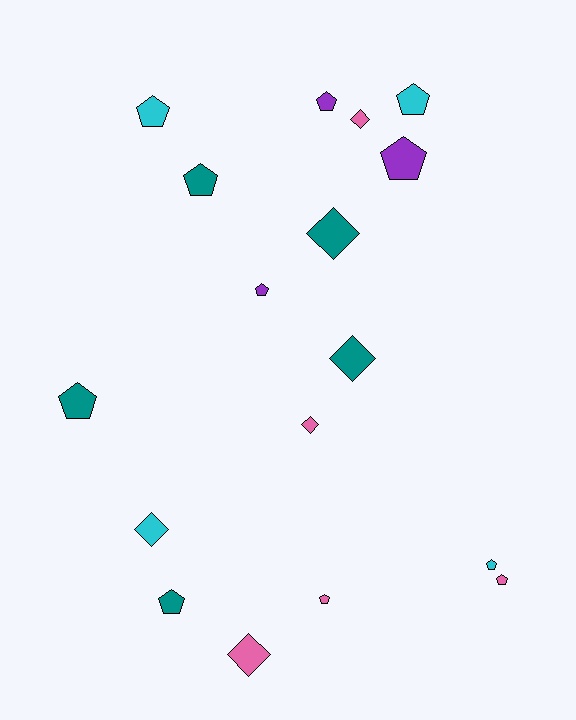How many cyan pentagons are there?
There are 3 cyan pentagons.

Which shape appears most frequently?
Pentagon, with 11 objects.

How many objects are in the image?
There are 17 objects.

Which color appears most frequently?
Teal, with 5 objects.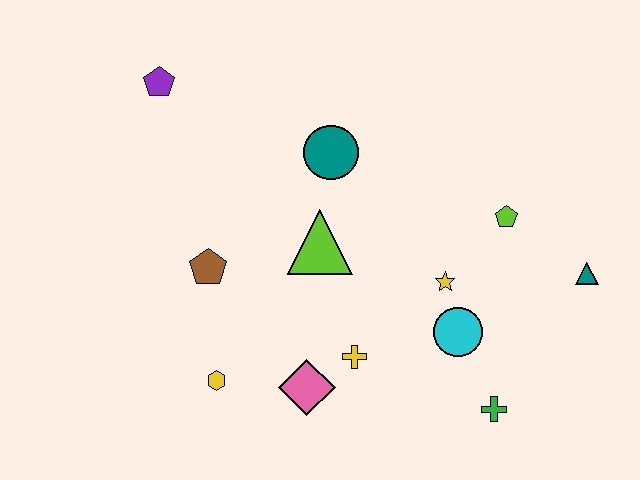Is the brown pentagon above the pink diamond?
Yes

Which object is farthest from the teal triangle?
The purple pentagon is farthest from the teal triangle.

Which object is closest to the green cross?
The cyan circle is closest to the green cross.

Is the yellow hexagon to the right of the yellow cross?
No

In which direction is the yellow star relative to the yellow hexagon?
The yellow star is to the right of the yellow hexagon.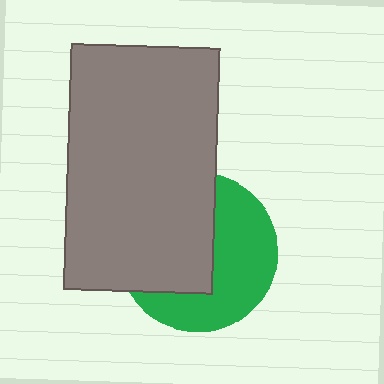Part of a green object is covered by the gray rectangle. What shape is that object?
It is a circle.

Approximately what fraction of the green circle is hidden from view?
Roughly 50% of the green circle is hidden behind the gray rectangle.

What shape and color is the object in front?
The object in front is a gray rectangle.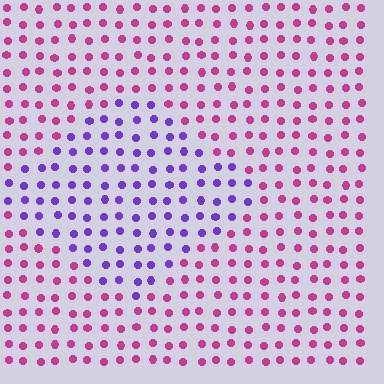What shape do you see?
I see a diamond.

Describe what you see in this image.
The image is filled with small magenta elements in a uniform arrangement. A diamond-shaped region is visible where the elements are tinted to a slightly different hue, forming a subtle color boundary.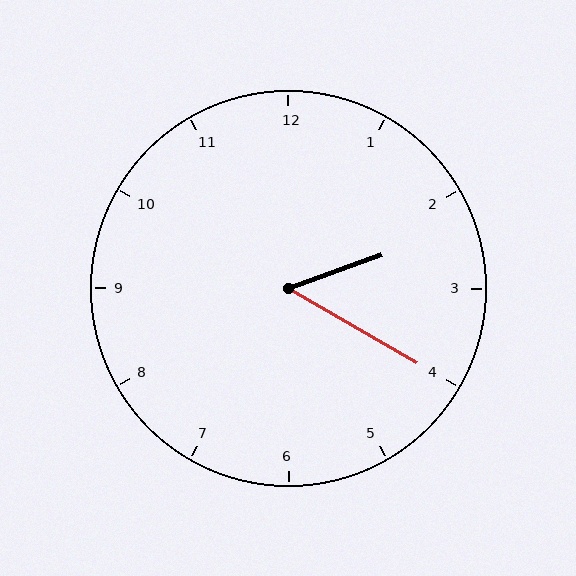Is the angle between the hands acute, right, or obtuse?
It is acute.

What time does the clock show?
2:20.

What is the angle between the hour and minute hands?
Approximately 50 degrees.